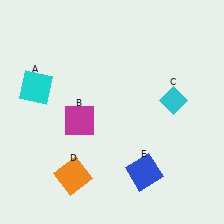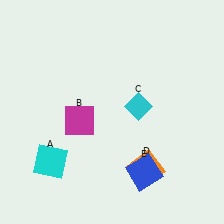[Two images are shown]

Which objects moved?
The objects that moved are: the cyan square (A), the cyan diamond (C), the orange square (D).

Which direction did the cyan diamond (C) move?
The cyan diamond (C) moved left.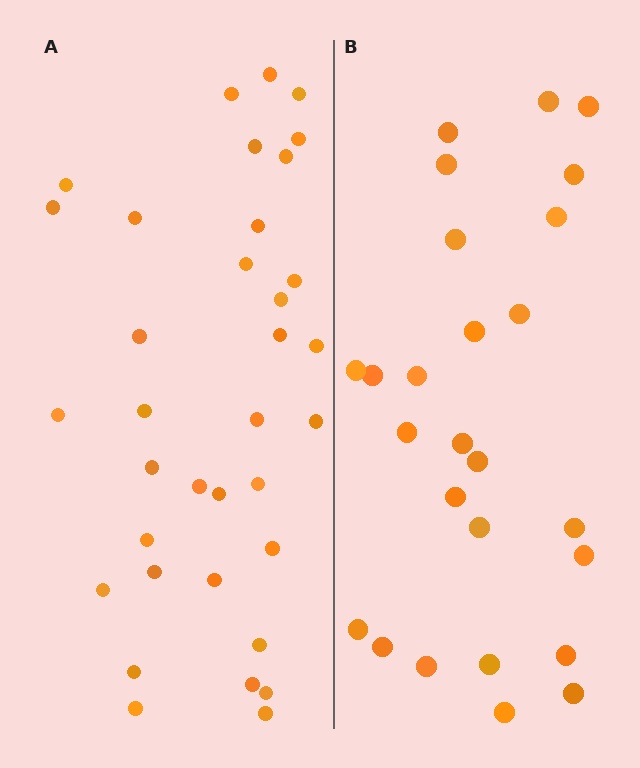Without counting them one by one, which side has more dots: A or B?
Region A (the left region) has more dots.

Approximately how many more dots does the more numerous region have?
Region A has roughly 8 or so more dots than region B.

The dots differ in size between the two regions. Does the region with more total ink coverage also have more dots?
No. Region B has more total ink coverage because its dots are larger, but region A actually contains more individual dots. Total area can be misleading — the number of items is what matters here.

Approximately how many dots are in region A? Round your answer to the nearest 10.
About 40 dots. (The exact count is 35, which rounds to 40.)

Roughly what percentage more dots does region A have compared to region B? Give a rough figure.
About 35% more.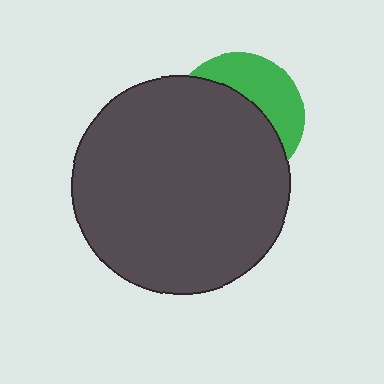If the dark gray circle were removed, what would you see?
You would see the complete green circle.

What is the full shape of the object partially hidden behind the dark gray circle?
The partially hidden object is a green circle.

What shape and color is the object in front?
The object in front is a dark gray circle.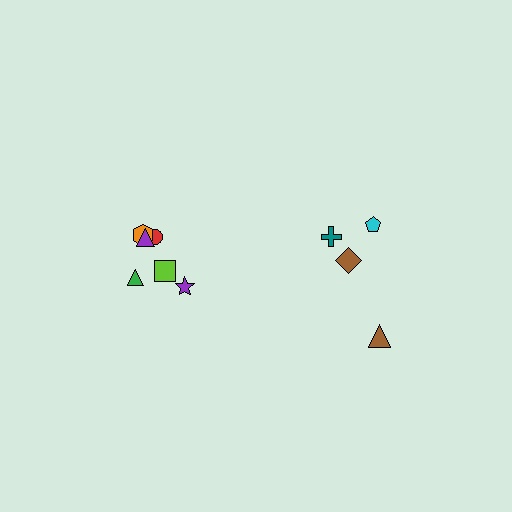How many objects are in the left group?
There are 6 objects.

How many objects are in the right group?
There are 4 objects.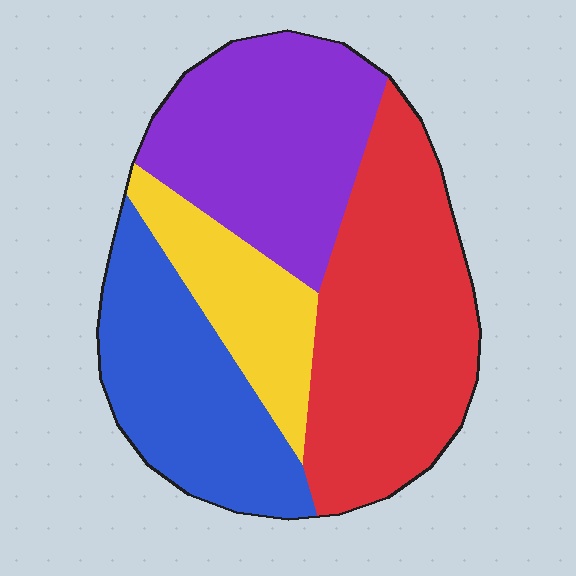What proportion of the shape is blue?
Blue takes up about one quarter (1/4) of the shape.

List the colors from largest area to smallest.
From largest to smallest: red, purple, blue, yellow.